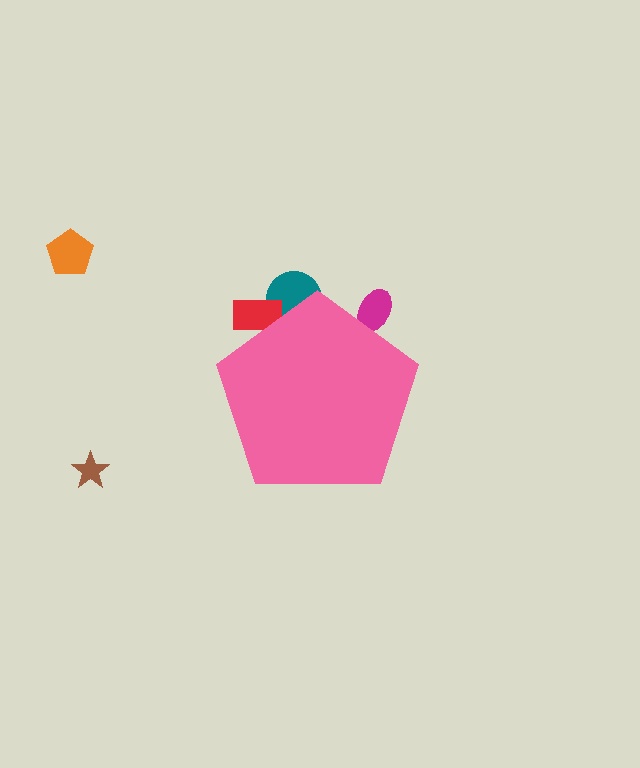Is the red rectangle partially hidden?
Yes, the red rectangle is partially hidden behind the pink pentagon.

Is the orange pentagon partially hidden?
No, the orange pentagon is fully visible.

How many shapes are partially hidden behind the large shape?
3 shapes are partially hidden.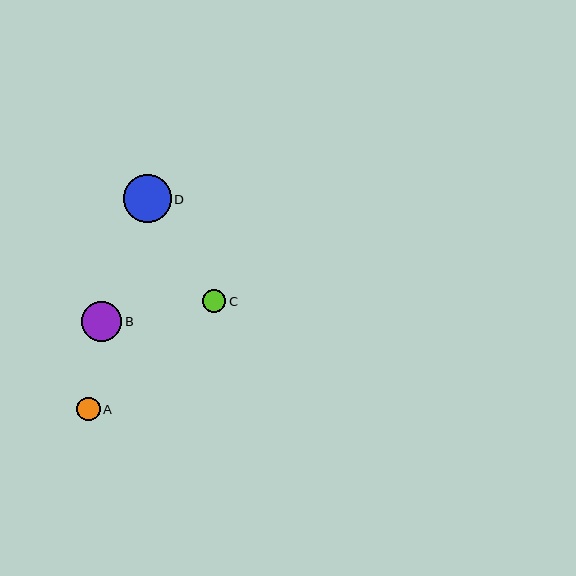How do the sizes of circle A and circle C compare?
Circle A and circle C are approximately the same size.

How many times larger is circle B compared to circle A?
Circle B is approximately 1.7 times the size of circle A.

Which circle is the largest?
Circle D is the largest with a size of approximately 48 pixels.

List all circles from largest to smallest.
From largest to smallest: D, B, A, C.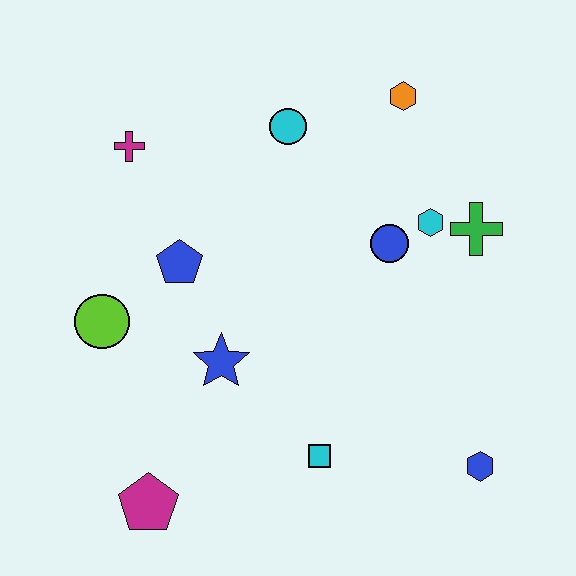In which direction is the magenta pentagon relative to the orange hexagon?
The magenta pentagon is below the orange hexagon.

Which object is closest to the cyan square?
The blue star is closest to the cyan square.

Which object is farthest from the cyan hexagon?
The magenta pentagon is farthest from the cyan hexagon.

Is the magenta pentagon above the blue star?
No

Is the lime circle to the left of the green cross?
Yes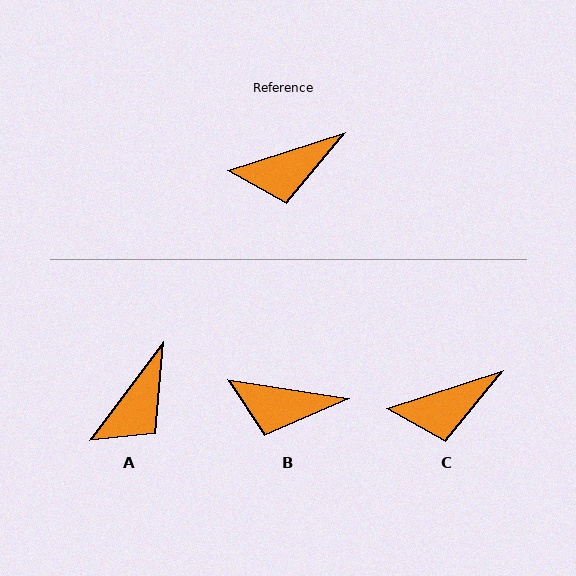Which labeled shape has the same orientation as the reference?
C.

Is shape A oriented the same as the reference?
No, it is off by about 35 degrees.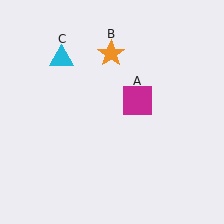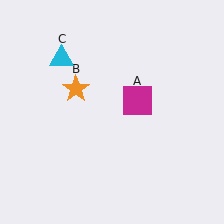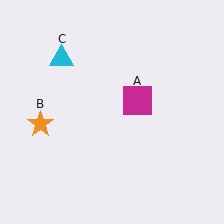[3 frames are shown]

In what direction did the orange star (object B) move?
The orange star (object B) moved down and to the left.